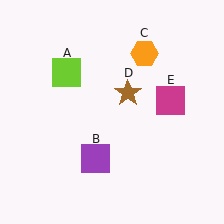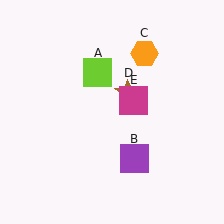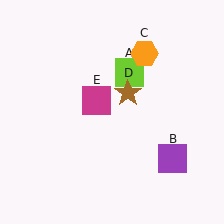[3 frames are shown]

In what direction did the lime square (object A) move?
The lime square (object A) moved right.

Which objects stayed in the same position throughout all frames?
Orange hexagon (object C) and brown star (object D) remained stationary.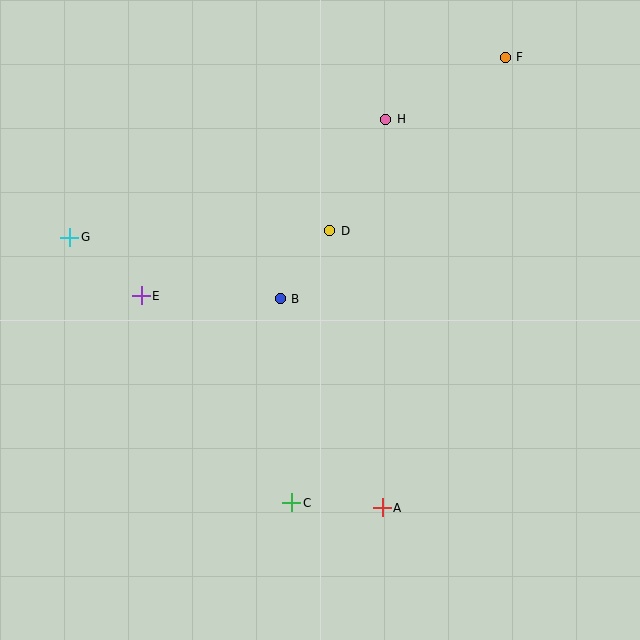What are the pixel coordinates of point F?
Point F is at (505, 57).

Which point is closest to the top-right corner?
Point F is closest to the top-right corner.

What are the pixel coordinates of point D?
Point D is at (330, 231).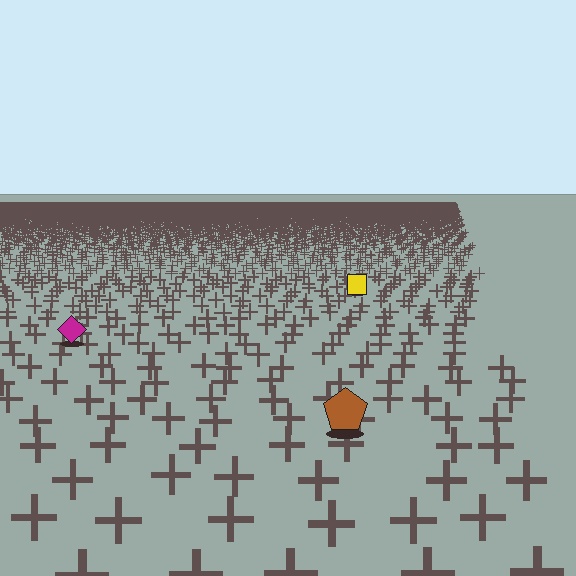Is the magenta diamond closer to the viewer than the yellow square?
Yes. The magenta diamond is closer — you can tell from the texture gradient: the ground texture is coarser near it.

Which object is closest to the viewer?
The brown pentagon is closest. The texture marks near it are larger and more spread out.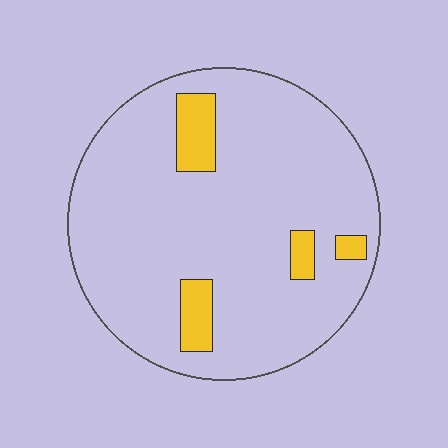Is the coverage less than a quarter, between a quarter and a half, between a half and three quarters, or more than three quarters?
Less than a quarter.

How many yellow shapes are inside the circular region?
4.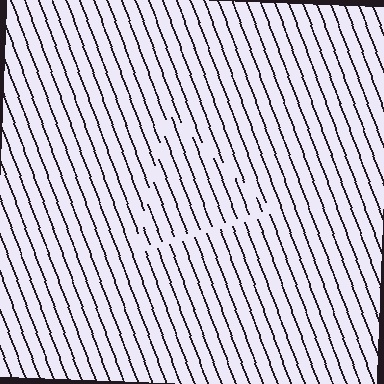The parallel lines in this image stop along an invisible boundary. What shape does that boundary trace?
An illusory triangle. The interior of the shape contains the same grating, shifted by half a period — the contour is defined by the phase discontinuity where line-ends from the inner and outer gratings abut.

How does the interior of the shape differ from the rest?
The interior of the shape contains the same grating, shifted by half a period — the contour is defined by the phase discontinuity where line-ends from the inner and outer gratings abut.